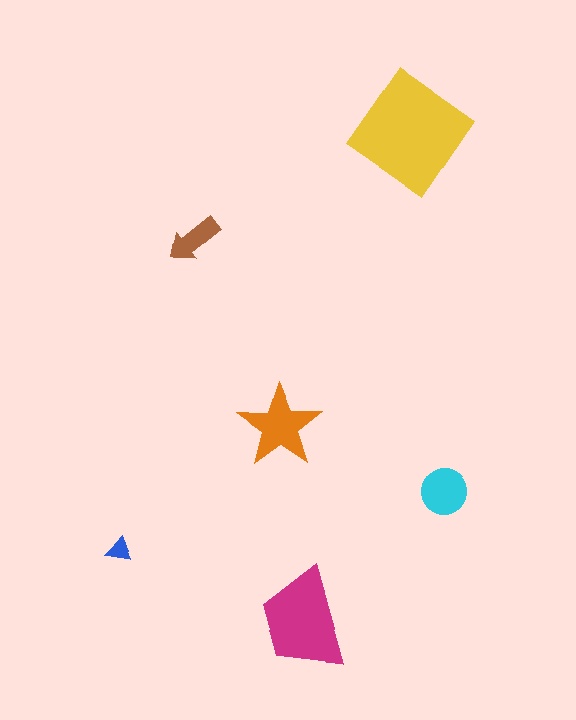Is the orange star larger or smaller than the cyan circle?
Larger.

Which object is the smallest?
The blue triangle.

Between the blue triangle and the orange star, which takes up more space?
The orange star.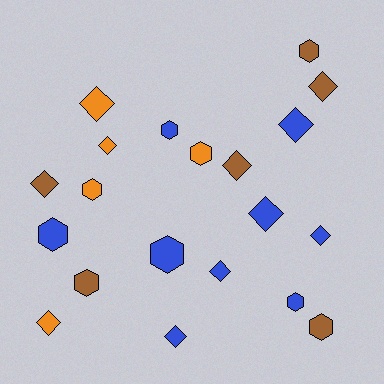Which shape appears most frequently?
Diamond, with 11 objects.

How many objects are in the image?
There are 20 objects.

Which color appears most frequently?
Blue, with 9 objects.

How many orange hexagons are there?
There are 2 orange hexagons.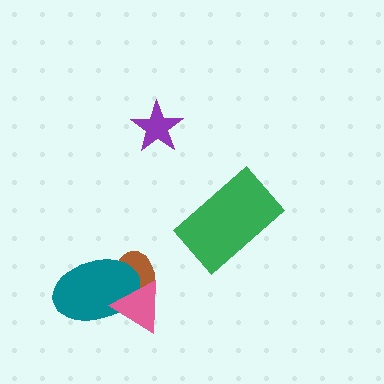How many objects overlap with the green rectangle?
0 objects overlap with the green rectangle.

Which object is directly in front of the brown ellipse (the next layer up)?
The teal ellipse is directly in front of the brown ellipse.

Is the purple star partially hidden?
No, no other shape covers it.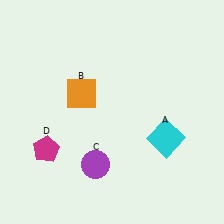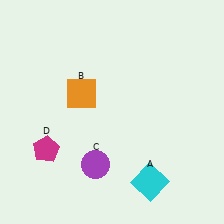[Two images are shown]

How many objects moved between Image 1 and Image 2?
1 object moved between the two images.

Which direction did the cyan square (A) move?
The cyan square (A) moved down.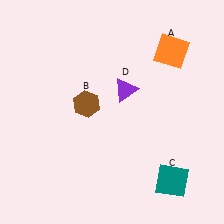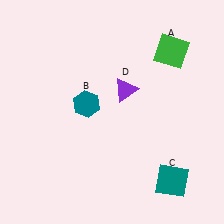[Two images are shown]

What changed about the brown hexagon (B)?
In Image 1, B is brown. In Image 2, it changed to teal.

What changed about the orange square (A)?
In Image 1, A is orange. In Image 2, it changed to green.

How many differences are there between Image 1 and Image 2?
There are 2 differences between the two images.